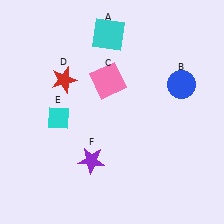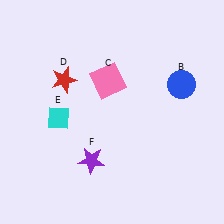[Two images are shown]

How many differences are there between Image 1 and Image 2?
There is 1 difference between the two images.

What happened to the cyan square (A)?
The cyan square (A) was removed in Image 2. It was in the top-left area of Image 1.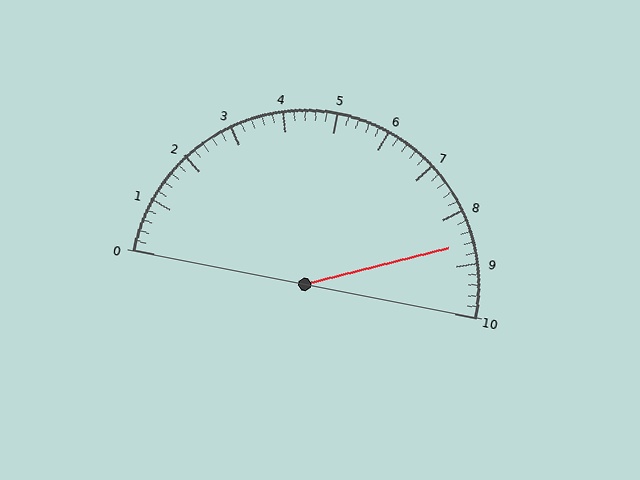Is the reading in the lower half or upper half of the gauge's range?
The reading is in the upper half of the range (0 to 10).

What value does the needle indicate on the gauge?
The needle indicates approximately 8.6.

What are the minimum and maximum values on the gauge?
The gauge ranges from 0 to 10.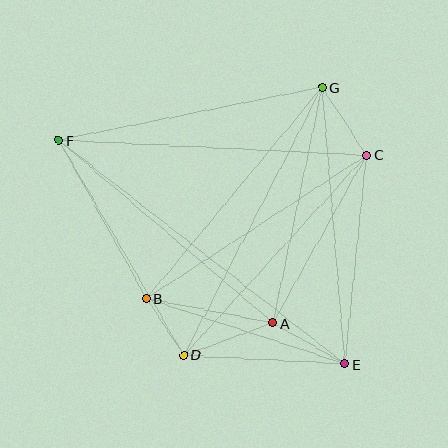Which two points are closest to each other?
Points B and D are closest to each other.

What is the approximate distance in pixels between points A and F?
The distance between A and F is approximately 282 pixels.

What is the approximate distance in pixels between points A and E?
The distance between A and E is approximately 82 pixels.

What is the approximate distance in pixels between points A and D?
The distance between A and D is approximately 95 pixels.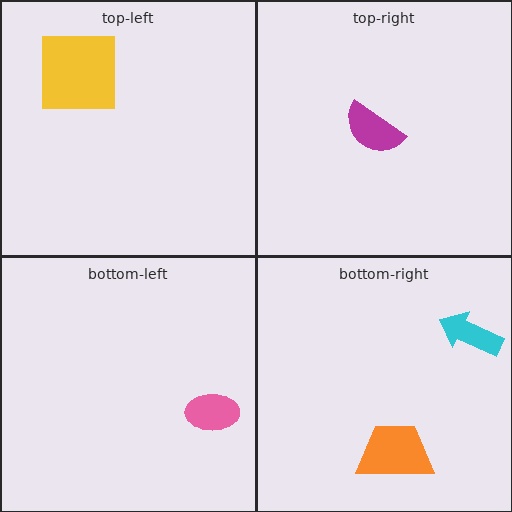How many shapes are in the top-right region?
1.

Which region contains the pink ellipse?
The bottom-left region.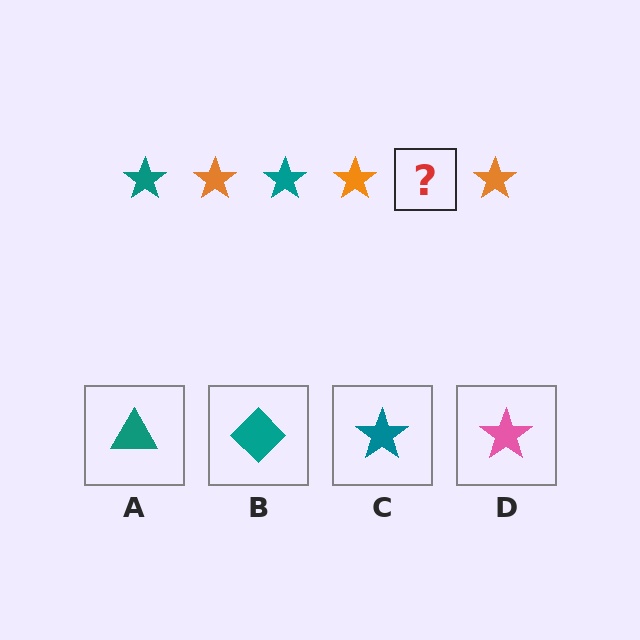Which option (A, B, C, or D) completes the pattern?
C.